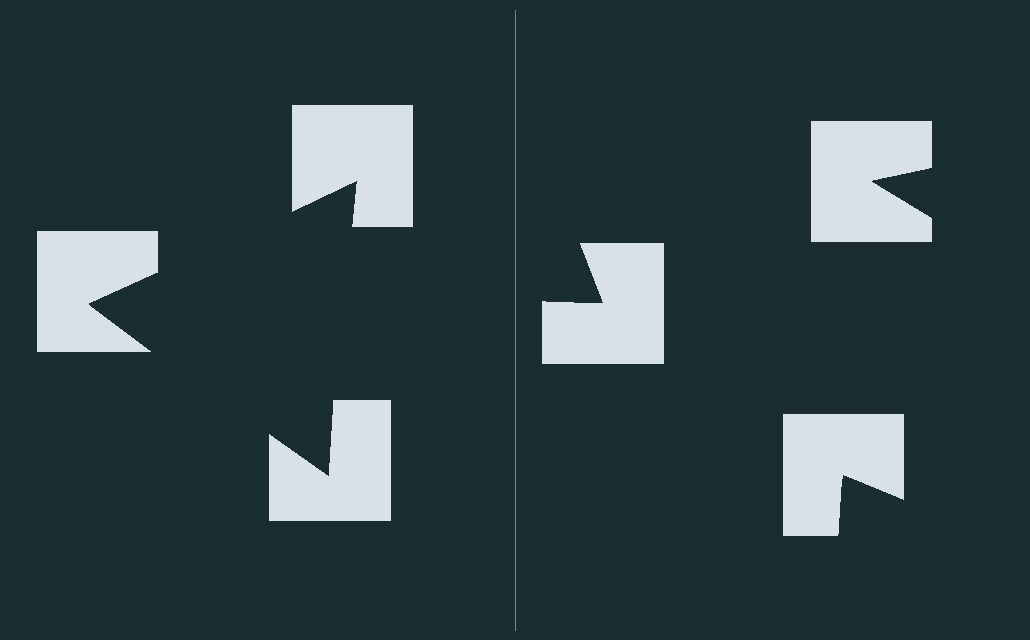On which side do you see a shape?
An illusory triangle appears on the left side. On the right side the wedge cuts are rotated, so no coherent shape forms.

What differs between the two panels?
The notched squares are positioned identically on both sides; only the wedge orientations differ. On the left they align to a triangle; on the right they are misaligned.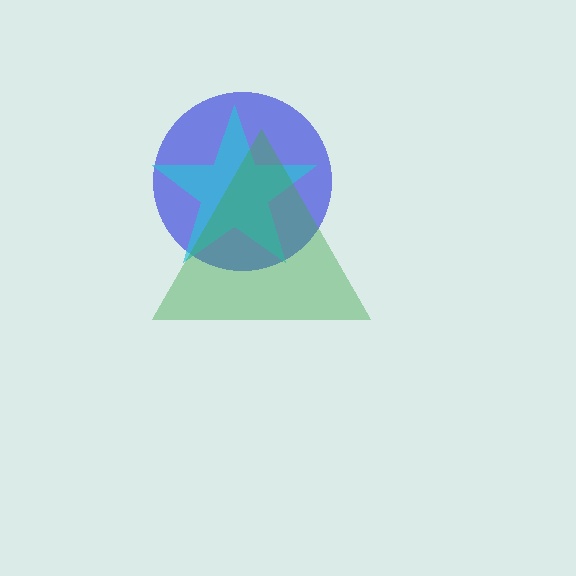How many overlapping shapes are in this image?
There are 3 overlapping shapes in the image.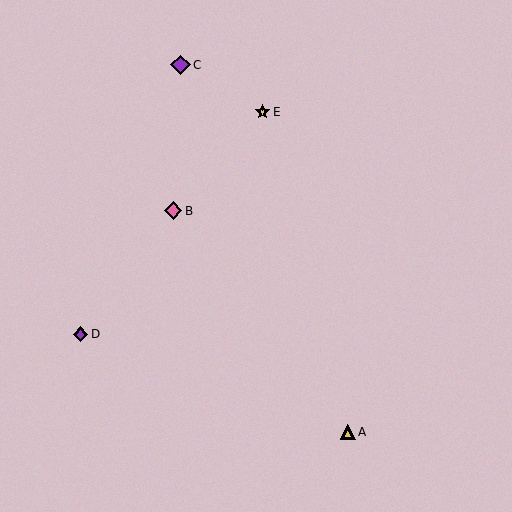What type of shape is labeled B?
Shape B is a pink diamond.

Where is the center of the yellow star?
The center of the yellow star is at (263, 112).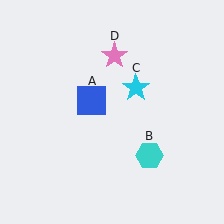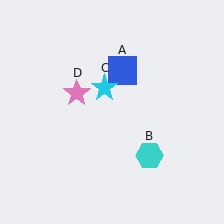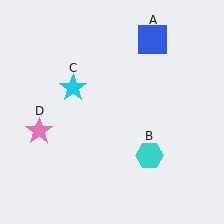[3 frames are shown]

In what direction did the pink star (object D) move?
The pink star (object D) moved down and to the left.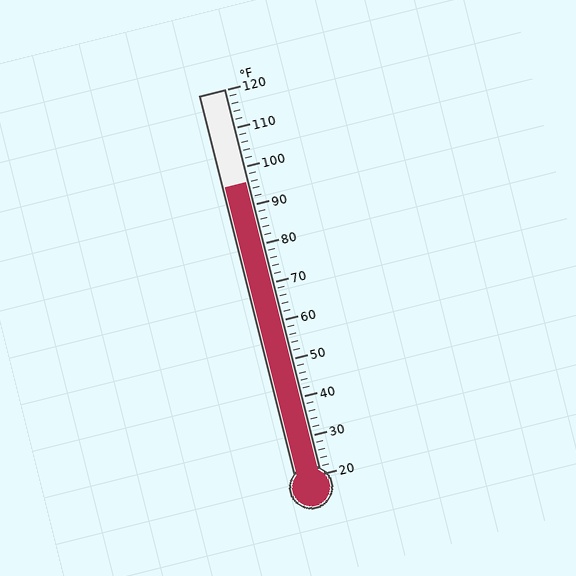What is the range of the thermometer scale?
The thermometer scale ranges from 20°F to 120°F.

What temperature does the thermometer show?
The thermometer shows approximately 96°F.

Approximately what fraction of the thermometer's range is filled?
The thermometer is filled to approximately 75% of its range.